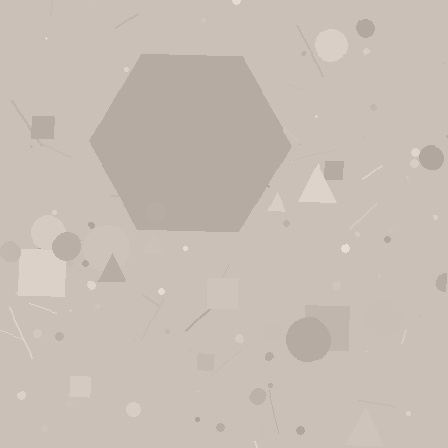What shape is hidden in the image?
A hexagon is hidden in the image.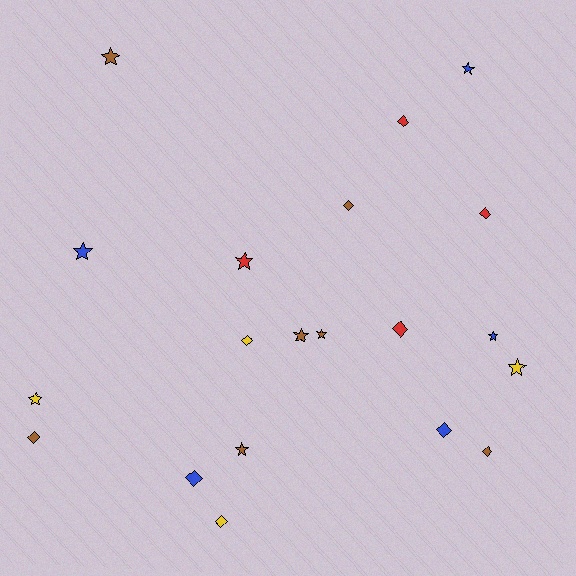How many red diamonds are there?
There are 3 red diamonds.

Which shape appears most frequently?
Diamond, with 10 objects.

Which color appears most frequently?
Brown, with 7 objects.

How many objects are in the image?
There are 20 objects.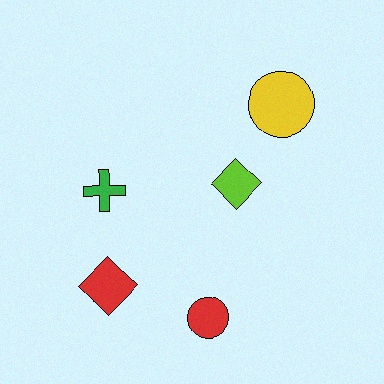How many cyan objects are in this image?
There are no cyan objects.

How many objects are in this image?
There are 5 objects.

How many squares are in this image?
There are no squares.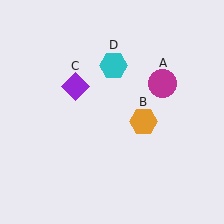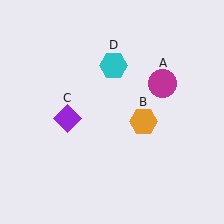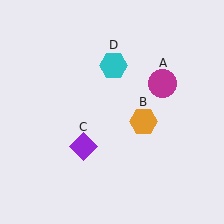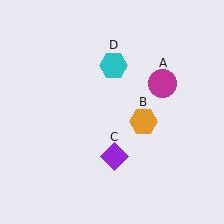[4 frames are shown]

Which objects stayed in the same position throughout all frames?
Magenta circle (object A) and orange hexagon (object B) and cyan hexagon (object D) remained stationary.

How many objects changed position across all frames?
1 object changed position: purple diamond (object C).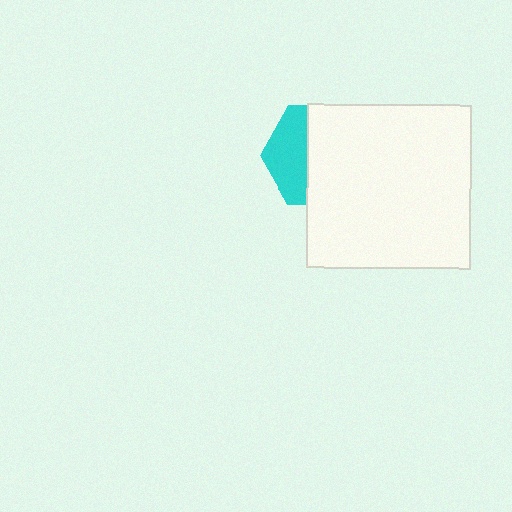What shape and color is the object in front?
The object in front is a white square.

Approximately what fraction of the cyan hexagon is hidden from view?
Roughly 63% of the cyan hexagon is hidden behind the white square.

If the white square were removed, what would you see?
You would see the complete cyan hexagon.